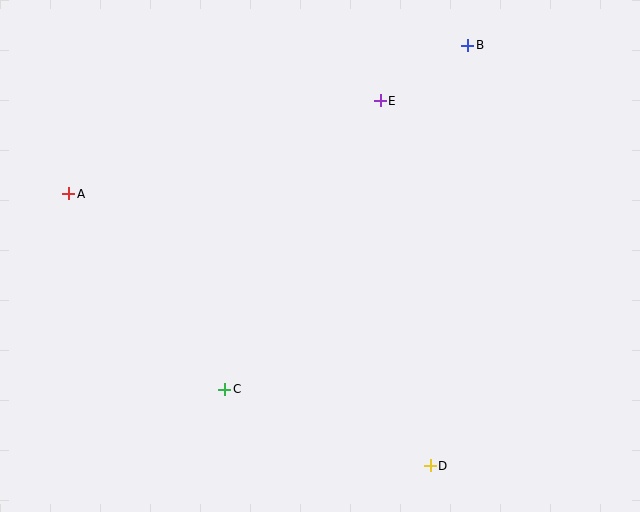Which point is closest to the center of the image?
Point C at (225, 389) is closest to the center.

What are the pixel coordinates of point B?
Point B is at (468, 45).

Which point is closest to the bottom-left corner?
Point C is closest to the bottom-left corner.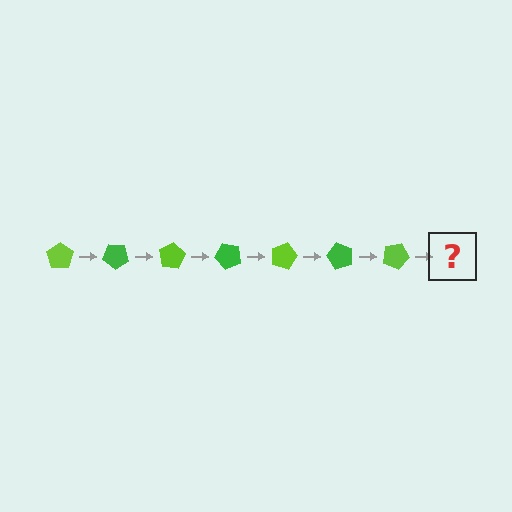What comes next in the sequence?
The next element should be a green pentagon, rotated 280 degrees from the start.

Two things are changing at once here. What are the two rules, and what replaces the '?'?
The two rules are that it rotates 40 degrees each step and the color cycles through lime and green. The '?' should be a green pentagon, rotated 280 degrees from the start.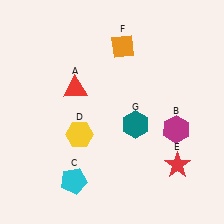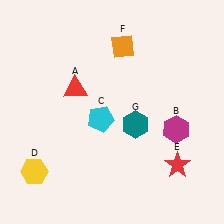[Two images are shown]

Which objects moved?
The objects that moved are: the cyan pentagon (C), the yellow hexagon (D).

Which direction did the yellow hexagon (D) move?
The yellow hexagon (D) moved left.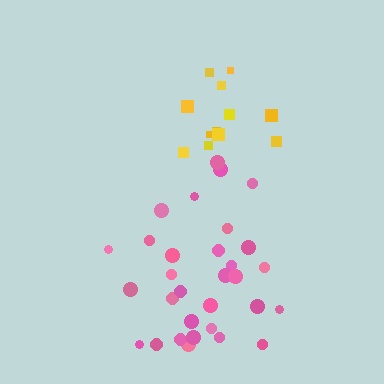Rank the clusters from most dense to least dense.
pink, yellow.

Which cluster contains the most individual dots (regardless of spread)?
Pink (31).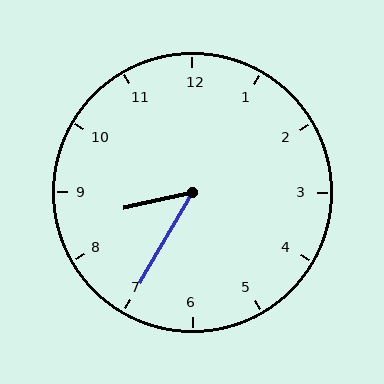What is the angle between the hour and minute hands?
Approximately 48 degrees.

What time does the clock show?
8:35.